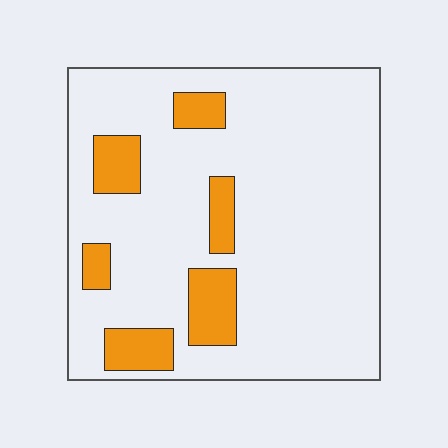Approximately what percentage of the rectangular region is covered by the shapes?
Approximately 15%.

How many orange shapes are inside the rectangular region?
6.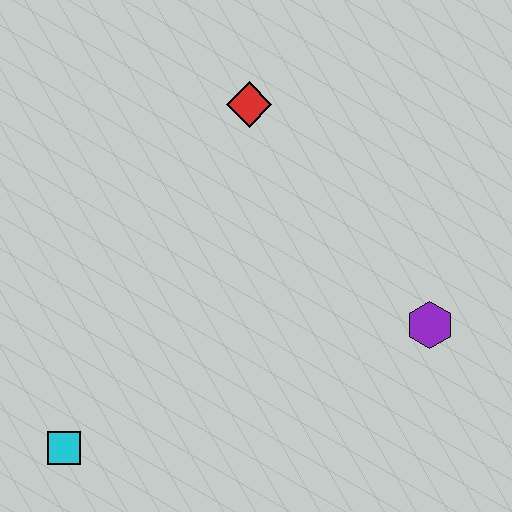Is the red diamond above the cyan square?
Yes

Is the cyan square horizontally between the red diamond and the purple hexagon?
No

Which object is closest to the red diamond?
The purple hexagon is closest to the red diamond.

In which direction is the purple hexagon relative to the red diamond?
The purple hexagon is below the red diamond.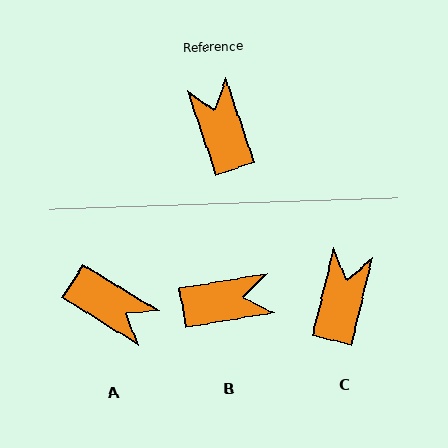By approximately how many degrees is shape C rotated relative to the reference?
Approximately 32 degrees clockwise.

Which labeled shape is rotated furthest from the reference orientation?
A, about 140 degrees away.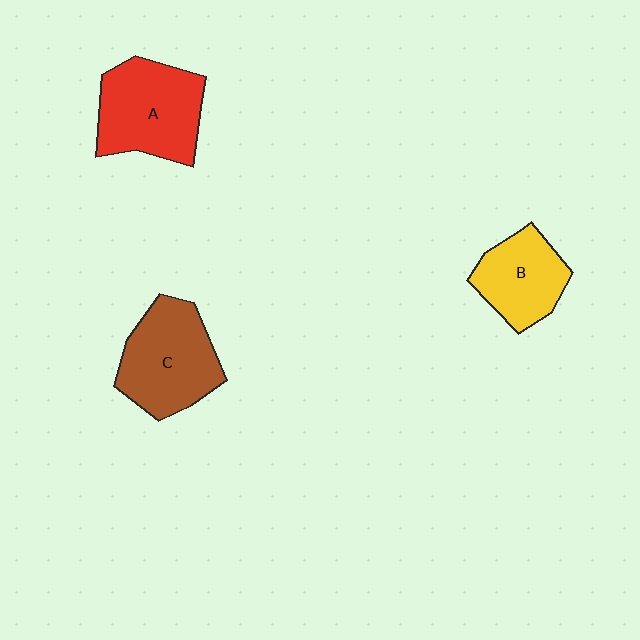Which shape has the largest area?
Shape A (red).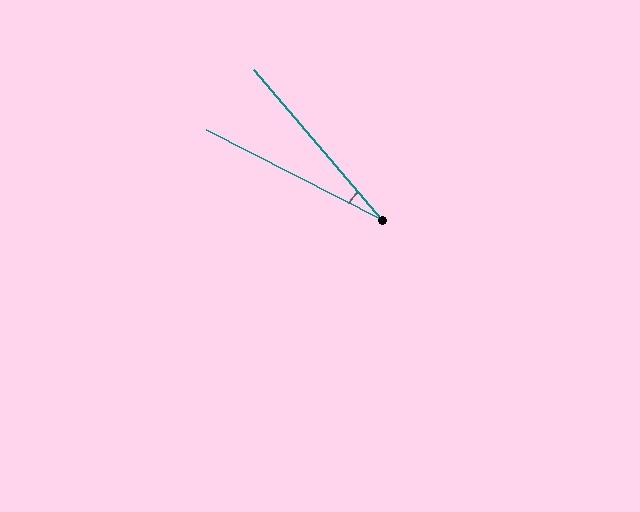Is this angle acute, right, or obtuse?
It is acute.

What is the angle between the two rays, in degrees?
Approximately 22 degrees.